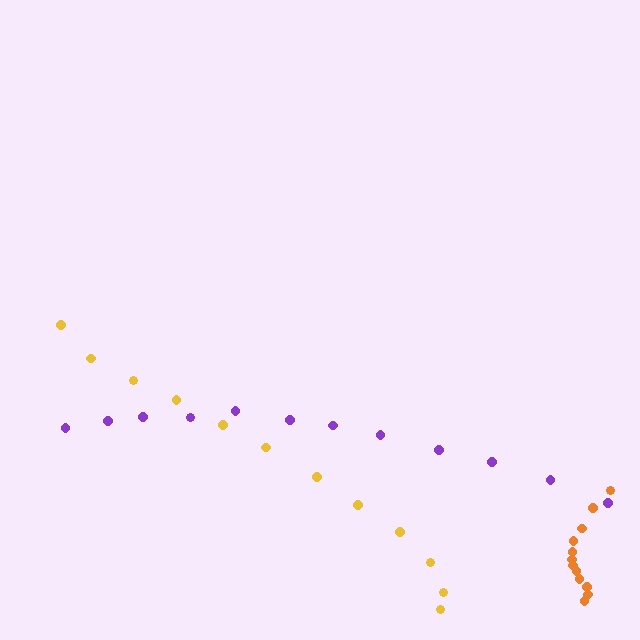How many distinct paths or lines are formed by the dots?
There are 3 distinct paths.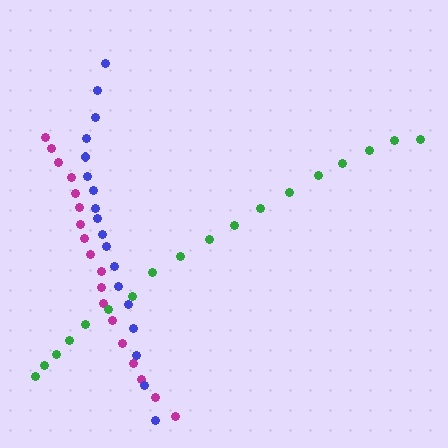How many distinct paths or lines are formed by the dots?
There are 3 distinct paths.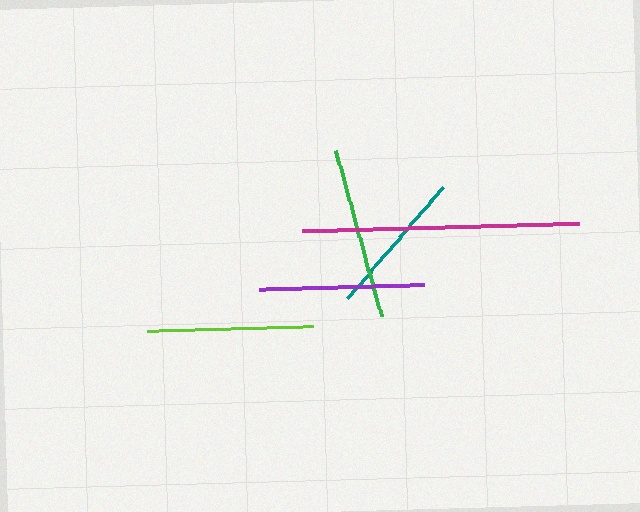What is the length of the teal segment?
The teal segment is approximately 148 pixels long.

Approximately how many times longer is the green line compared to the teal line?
The green line is approximately 1.2 times the length of the teal line.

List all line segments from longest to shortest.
From longest to shortest: magenta, green, lime, purple, teal.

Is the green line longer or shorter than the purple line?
The green line is longer than the purple line.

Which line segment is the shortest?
The teal line is the shortest at approximately 148 pixels.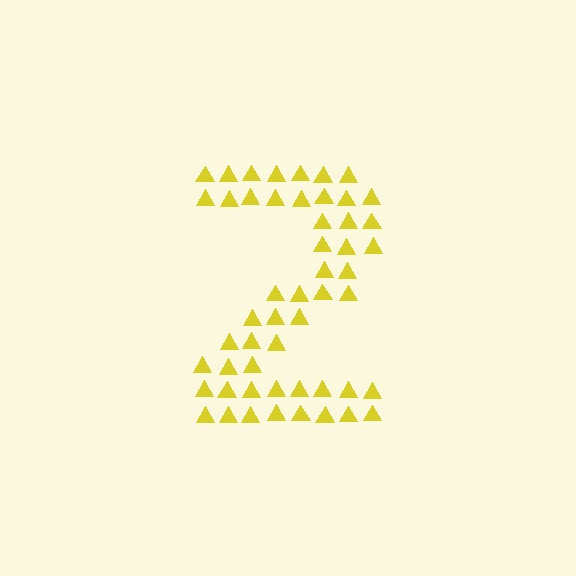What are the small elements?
The small elements are triangles.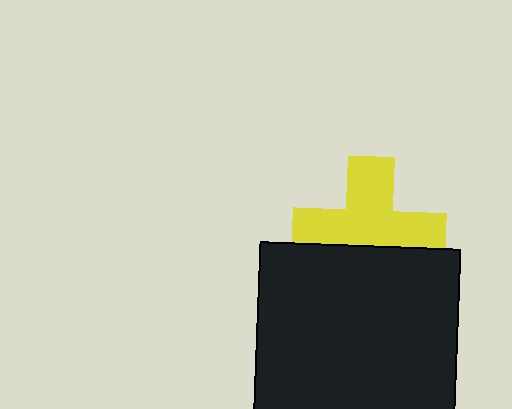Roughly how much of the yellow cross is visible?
About half of it is visible (roughly 65%).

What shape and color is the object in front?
The object in front is a black square.